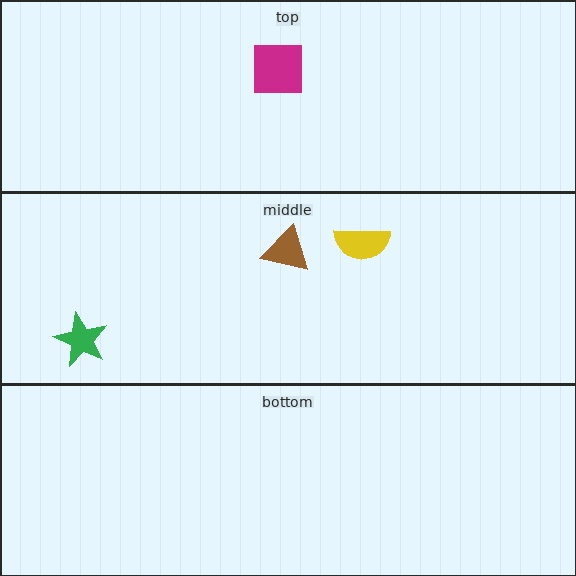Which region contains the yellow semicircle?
The middle region.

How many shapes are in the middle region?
3.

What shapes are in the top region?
The magenta square.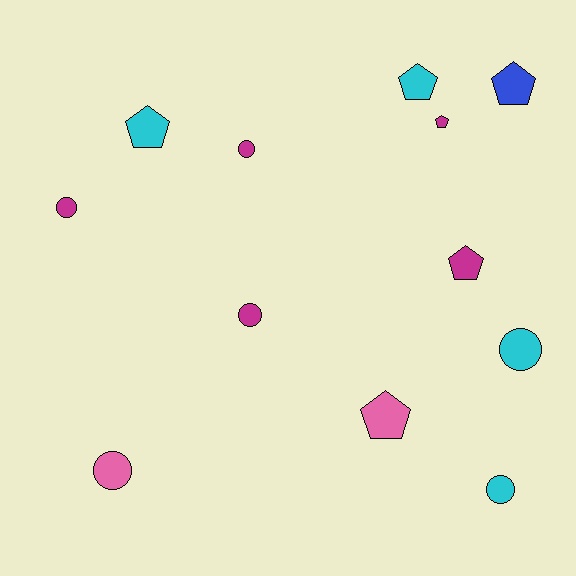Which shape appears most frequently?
Circle, with 6 objects.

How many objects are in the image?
There are 12 objects.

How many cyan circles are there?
There are 2 cyan circles.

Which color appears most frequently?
Magenta, with 5 objects.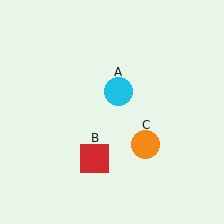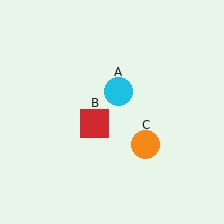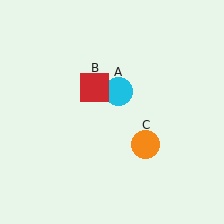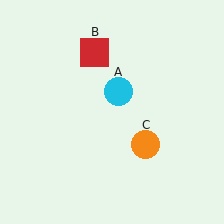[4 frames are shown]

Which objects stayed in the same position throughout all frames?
Cyan circle (object A) and orange circle (object C) remained stationary.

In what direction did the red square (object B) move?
The red square (object B) moved up.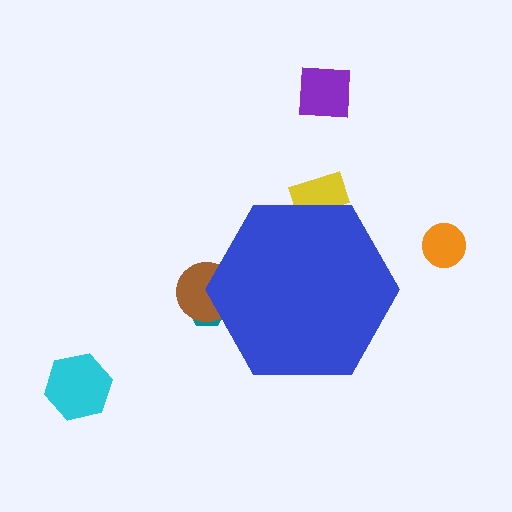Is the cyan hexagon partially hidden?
No, the cyan hexagon is fully visible.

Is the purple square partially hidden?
No, the purple square is fully visible.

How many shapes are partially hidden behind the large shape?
3 shapes are partially hidden.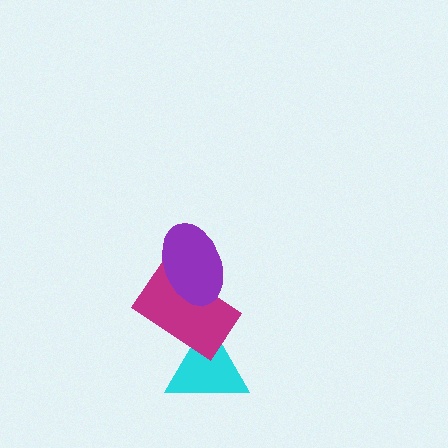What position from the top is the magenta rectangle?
The magenta rectangle is 2nd from the top.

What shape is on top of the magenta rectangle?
The purple ellipse is on top of the magenta rectangle.